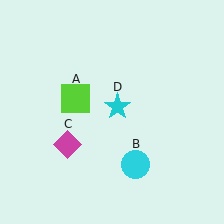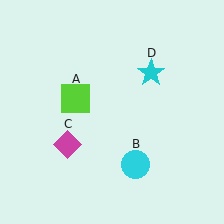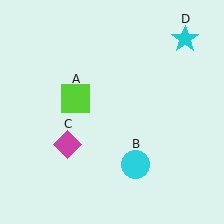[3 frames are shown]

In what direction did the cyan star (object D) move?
The cyan star (object D) moved up and to the right.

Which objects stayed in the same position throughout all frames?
Lime square (object A) and cyan circle (object B) and magenta diamond (object C) remained stationary.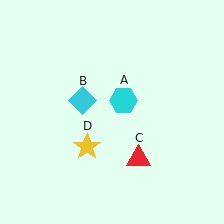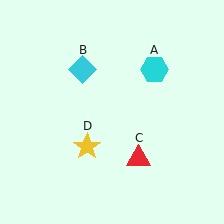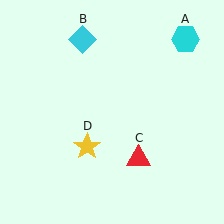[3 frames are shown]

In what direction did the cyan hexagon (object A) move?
The cyan hexagon (object A) moved up and to the right.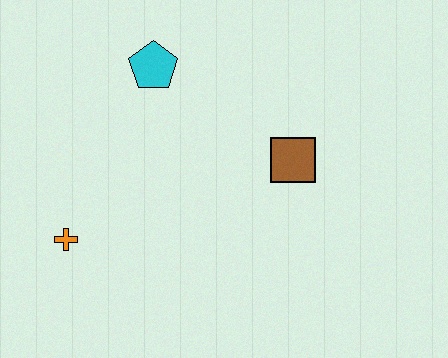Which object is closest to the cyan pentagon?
The brown square is closest to the cyan pentagon.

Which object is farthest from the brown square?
The orange cross is farthest from the brown square.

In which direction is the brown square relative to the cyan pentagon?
The brown square is to the right of the cyan pentagon.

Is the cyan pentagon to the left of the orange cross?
No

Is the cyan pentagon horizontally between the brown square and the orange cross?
Yes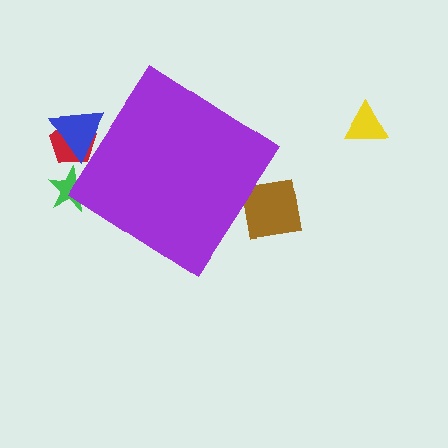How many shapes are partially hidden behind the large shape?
4 shapes are partially hidden.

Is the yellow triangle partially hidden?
No, the yellow triangle is fully visible.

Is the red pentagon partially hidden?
Yes, the red pentagon is partially hidden behind the purple diamond.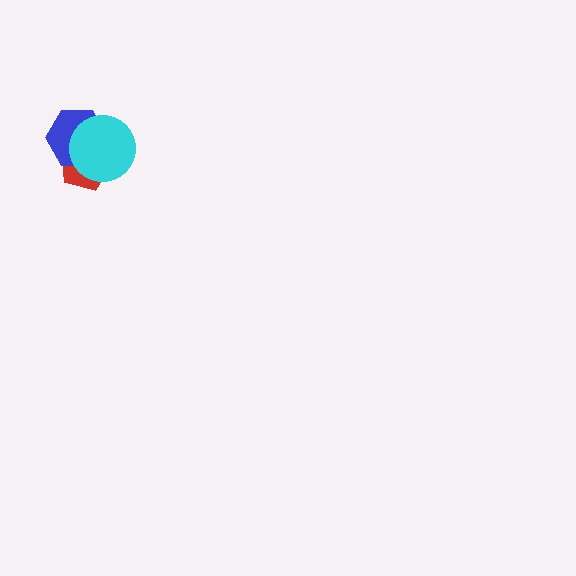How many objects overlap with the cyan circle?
2 objects overlap with the cyan circle.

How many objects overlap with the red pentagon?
2 objects overlap with the red pentagon.